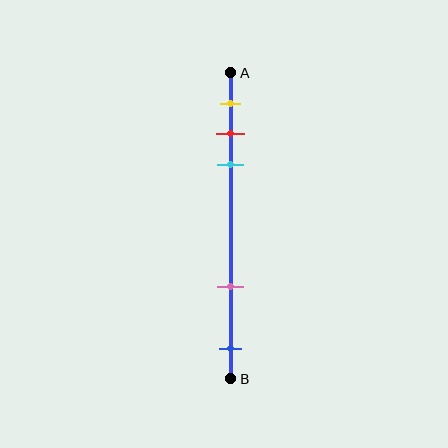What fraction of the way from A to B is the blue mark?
The blue mark is approximately 90% (0.9) of the way from A to B.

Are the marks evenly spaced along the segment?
No, the marks are not evenly spaced.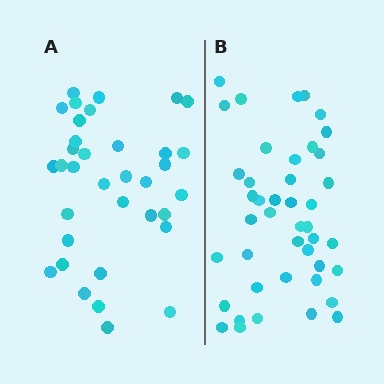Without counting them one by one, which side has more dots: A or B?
Region B (the right region) has more dots.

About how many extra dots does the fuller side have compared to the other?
Region B has roughly 8 or so more dots than region A.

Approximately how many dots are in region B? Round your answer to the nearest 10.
About 40 dots. (The exact count is 43, which rounds to 40.)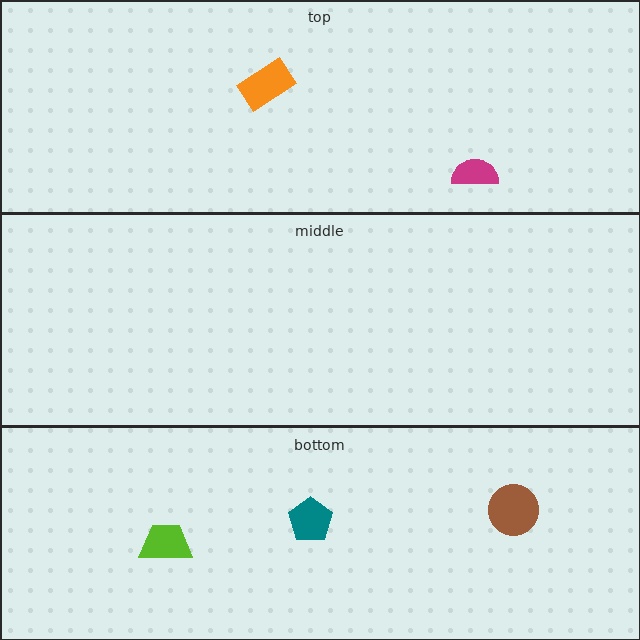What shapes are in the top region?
The orange rectangle, the magenta semicircle.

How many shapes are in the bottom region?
3.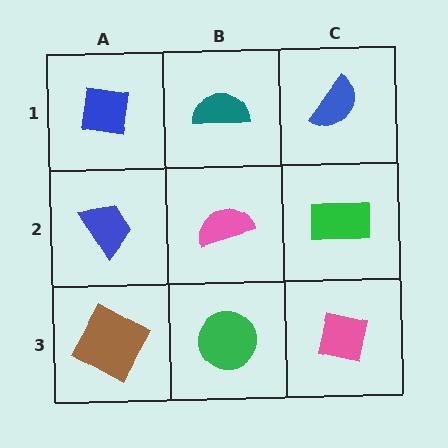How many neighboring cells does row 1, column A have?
2.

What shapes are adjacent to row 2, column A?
A blue square (row 1, column A), a brown square (row 3, column A), a pink semicircle (row 2, column B).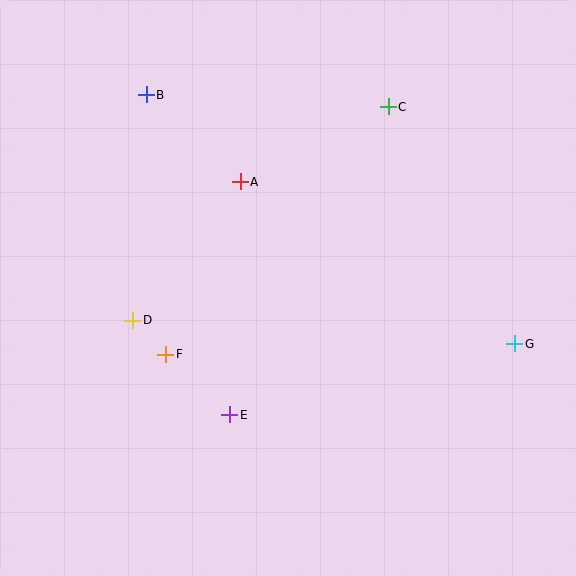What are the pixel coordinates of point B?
Point B is at (146, 95).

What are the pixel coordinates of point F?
Point F is at (166, 354).